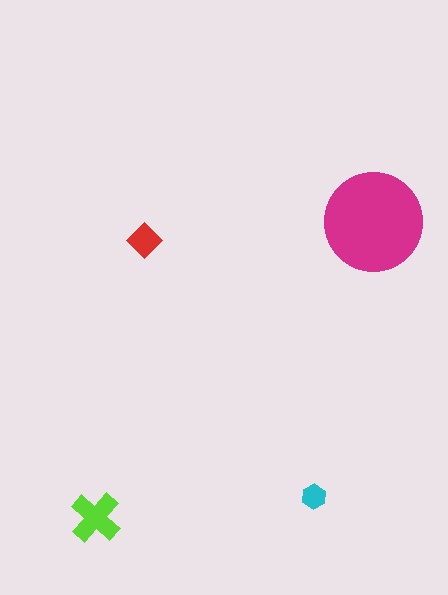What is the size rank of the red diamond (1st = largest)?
3rd.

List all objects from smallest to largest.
The cyan hexagon, the red diamond, the lime cross, the magenta circle.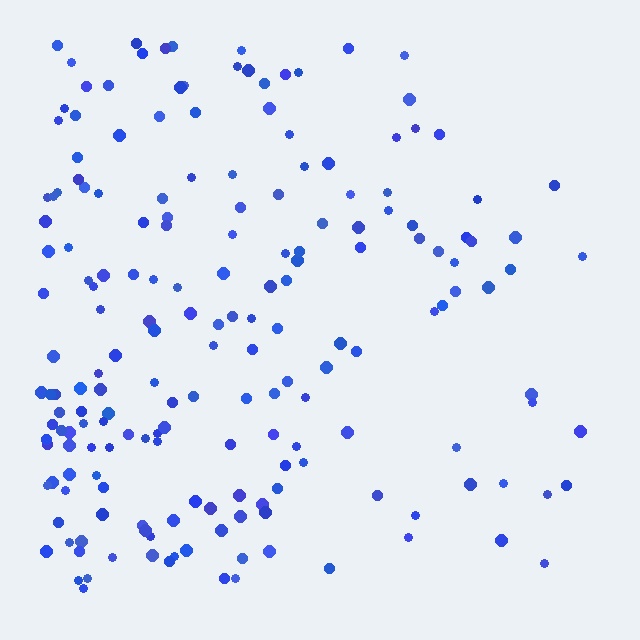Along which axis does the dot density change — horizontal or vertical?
Horizontal.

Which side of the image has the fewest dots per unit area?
The right.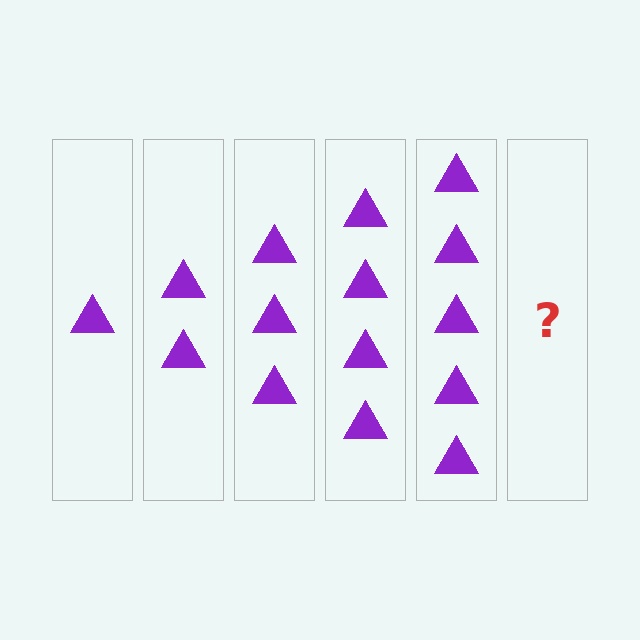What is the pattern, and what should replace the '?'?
The pattern is that each step adds one more triangle. The '?' should be 6 triangles.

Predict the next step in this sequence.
The next step is 6 triangles.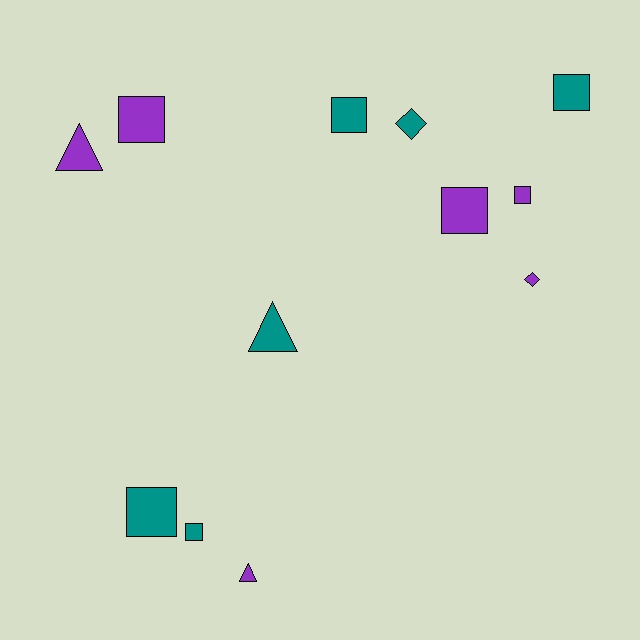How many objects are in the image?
There are 12 objects.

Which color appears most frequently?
Teal, with 6 objects.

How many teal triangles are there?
There is 1 teal triangle.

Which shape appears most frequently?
Square, with 7 objects.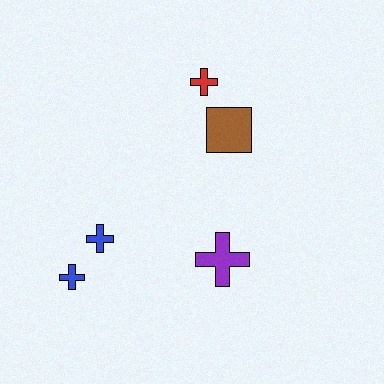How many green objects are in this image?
There are no green objects.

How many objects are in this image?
There are 5 objects.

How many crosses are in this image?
There are 4 crosses.